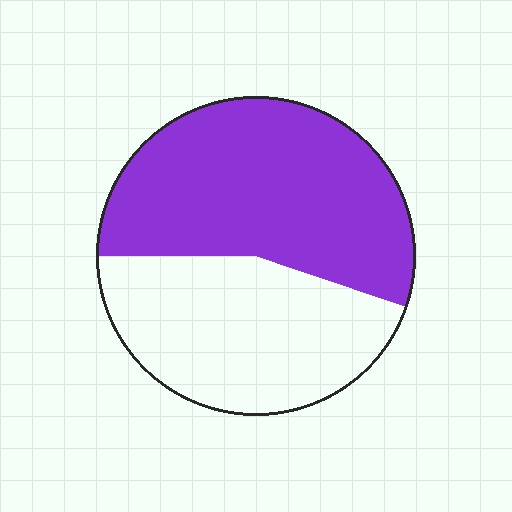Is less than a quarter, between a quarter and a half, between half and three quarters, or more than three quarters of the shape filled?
Between half and three quarters.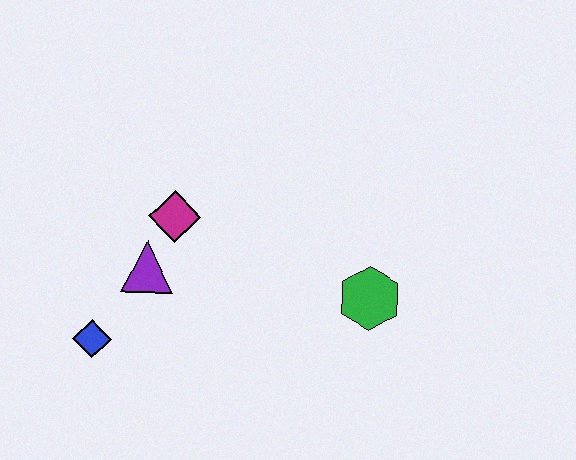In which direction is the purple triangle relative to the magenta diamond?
The purple triangle is below the magenta diamond.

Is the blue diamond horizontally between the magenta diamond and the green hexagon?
No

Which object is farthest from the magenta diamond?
The green hexagon is farthest from the magenta diamond.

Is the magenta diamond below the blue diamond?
No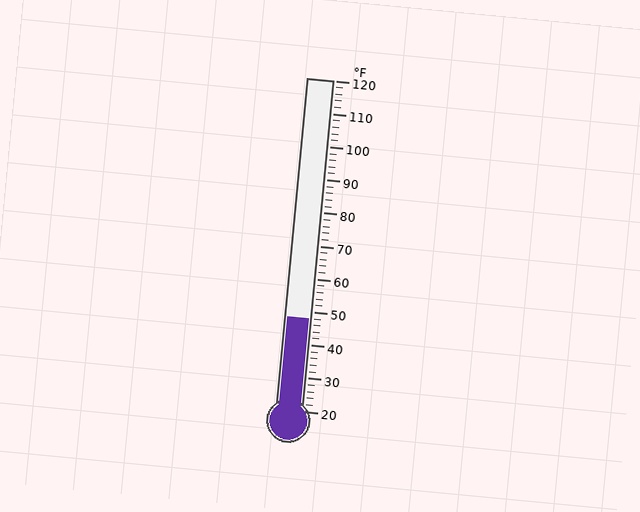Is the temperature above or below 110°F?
The temperature is below 110°F.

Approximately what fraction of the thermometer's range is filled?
The thermometer is filled to approximately 30% of its range.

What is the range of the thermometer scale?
The thermometer scale ranges from 20°F to 120°F.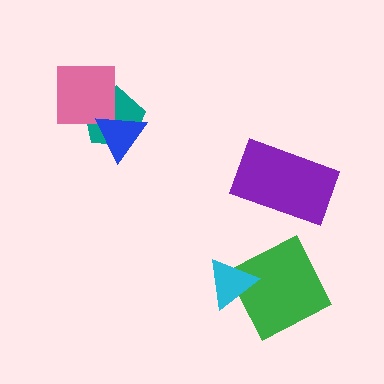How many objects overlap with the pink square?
1 object overlaps with the pink square.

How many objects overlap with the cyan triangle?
1 object overlaps with the cyan triangle.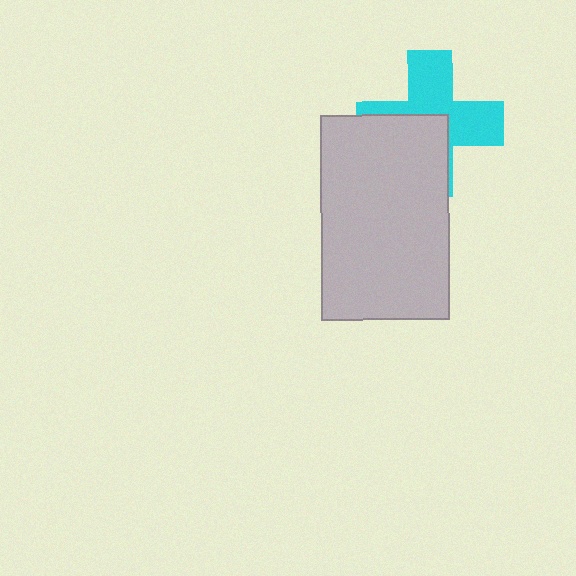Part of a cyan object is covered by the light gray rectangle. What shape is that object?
It is a cross.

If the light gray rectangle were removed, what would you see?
You would see the complete cyan cross.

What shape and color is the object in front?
The object in front is a light gray rectangle.